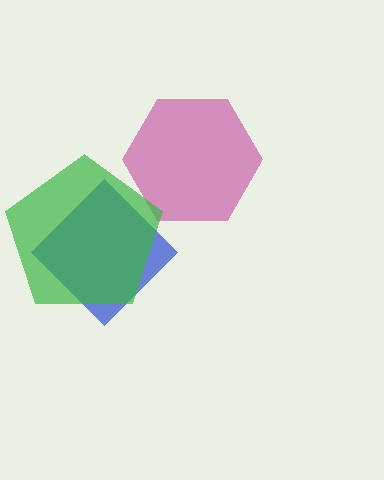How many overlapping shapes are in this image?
There are 3 overlapping shapes in the image.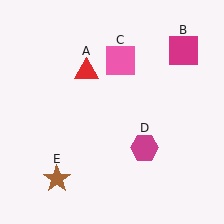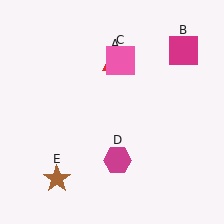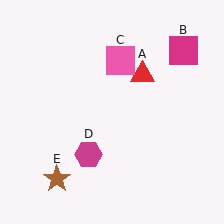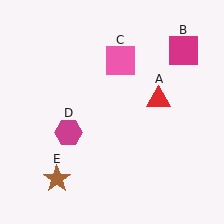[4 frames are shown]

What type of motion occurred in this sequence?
The red triangle (object A), magenta hexagon (object D) rotated clockwise around the center of the scene.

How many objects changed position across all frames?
2 objects changed position: red triangle (object A), magenta hexagon (object D).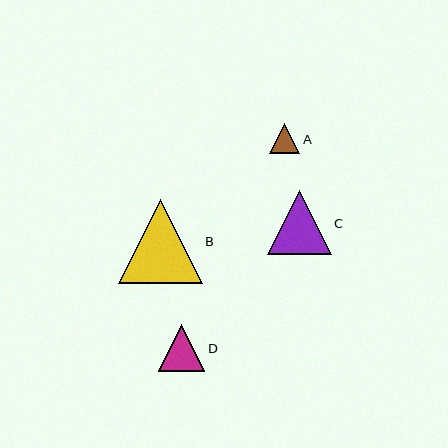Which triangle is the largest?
Triangle B is the largest with a size of approximately 83 pixels.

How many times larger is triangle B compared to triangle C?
Triangle B is approximately 1.3 times the size of triangle C.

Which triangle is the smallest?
Triangle A is the smallest with a size of approximately 30 pixels.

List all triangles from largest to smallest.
From largest to smallest: B, C, D, A.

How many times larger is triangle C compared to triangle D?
Triangle C is approximately 1.4 times the size of triangle D.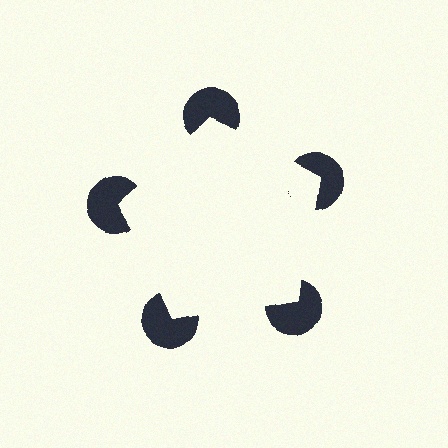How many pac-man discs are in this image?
There are 5 — one at each vertex of the illusory pentagon.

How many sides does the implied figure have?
5 sides.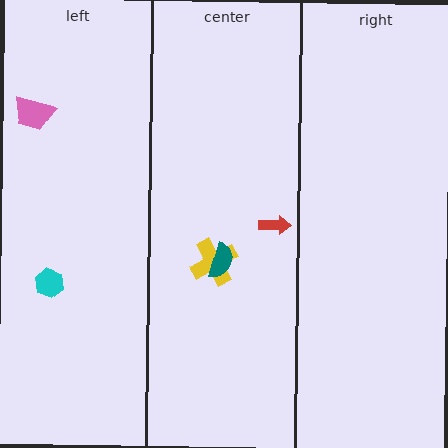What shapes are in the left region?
The cyan hexagon, the pink trapezoid.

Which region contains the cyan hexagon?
The left region.